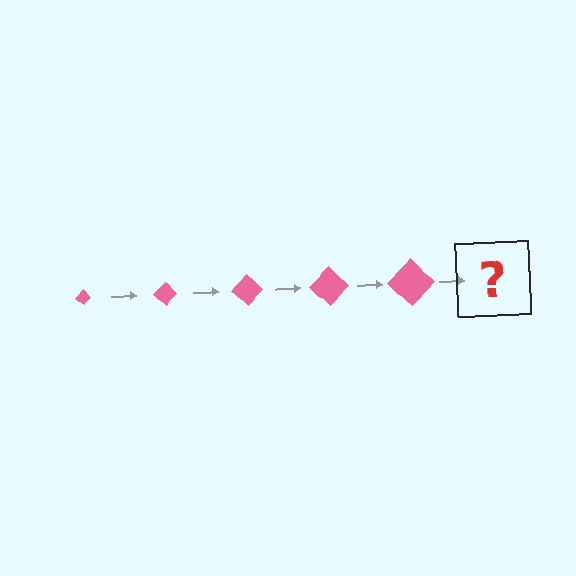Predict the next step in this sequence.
The next step is a pink diamond, larger than the previous one.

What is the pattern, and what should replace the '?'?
The pattern is that the diamond gets progressively larger each step. The '?' should be a pink diamond, larger than the previous one.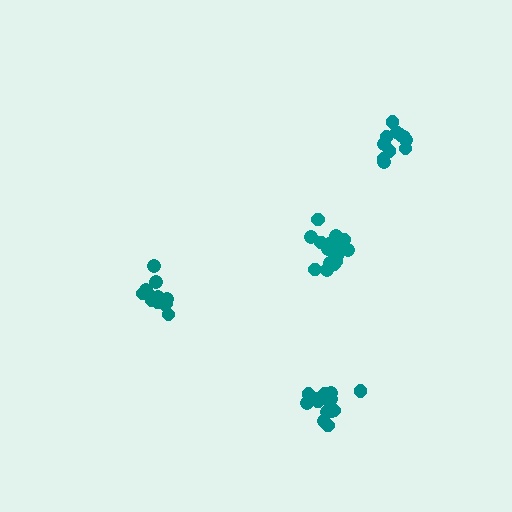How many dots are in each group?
Group 1: 11 dots, Group 2: 15 dots, Group 3: 12 dots, Group 4: 17 dots (55 total).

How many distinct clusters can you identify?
There are 4 distinct clusters.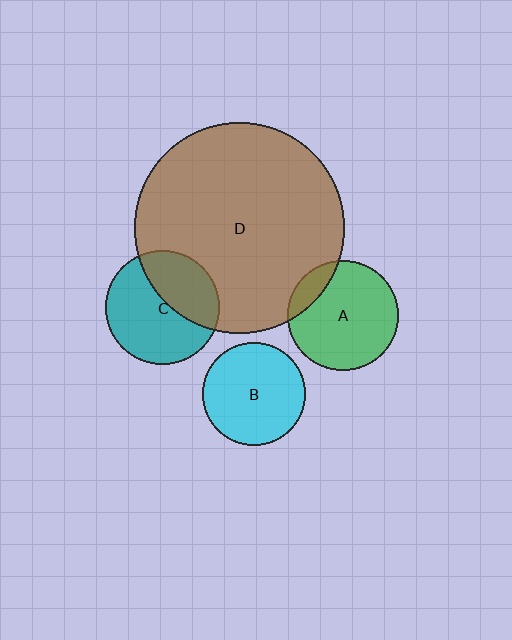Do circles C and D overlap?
Yes.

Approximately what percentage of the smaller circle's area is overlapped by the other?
Approximately 40%.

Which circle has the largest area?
Circle D (brown).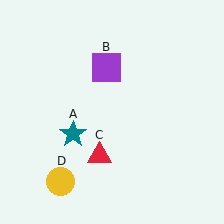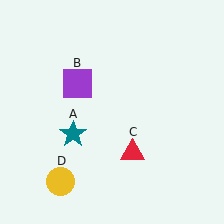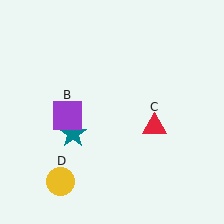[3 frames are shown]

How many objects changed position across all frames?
2 objects changed position: purple square (object B), red triangle (object C).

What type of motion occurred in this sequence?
The purple square (object B), red triangle (object C) rotated counterclockwise around the center of the scene.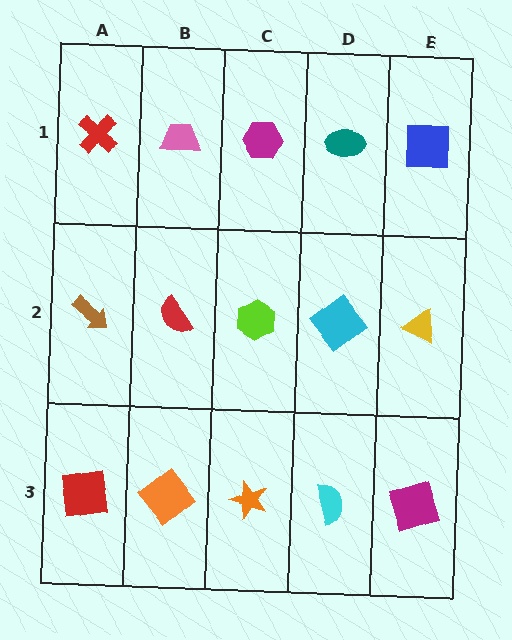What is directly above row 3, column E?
A yellow triangle.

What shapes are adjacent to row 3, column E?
A yellow triangle (row 2, column E), a cyan semicircle (row 3, column D).